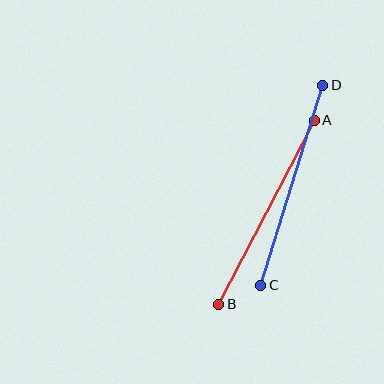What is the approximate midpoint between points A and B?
The midpoint is at approximately (266, 212) pixels.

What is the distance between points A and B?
The distance is approximately 207 pixels.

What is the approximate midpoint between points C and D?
The midpoint is at approximately (292, 185) pixels.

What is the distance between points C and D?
The distance is approximately 210 pixels.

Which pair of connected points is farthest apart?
Points C and D are farthest apart.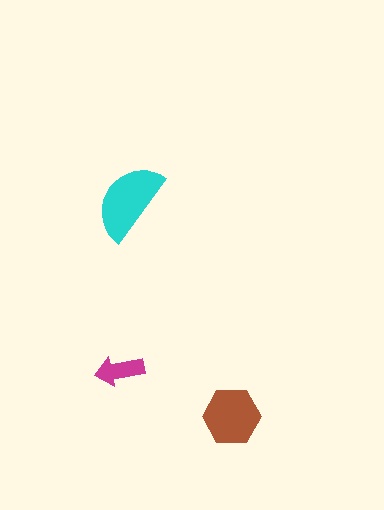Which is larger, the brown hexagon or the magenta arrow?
The brown hexagon.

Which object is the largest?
The cyan semicircle.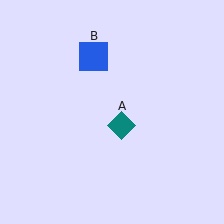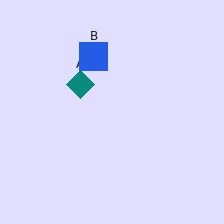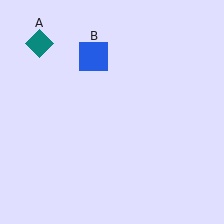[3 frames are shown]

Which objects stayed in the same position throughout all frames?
Blue square (object B) remained stationary.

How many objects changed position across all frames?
1 object changed position: teal diamond (object A).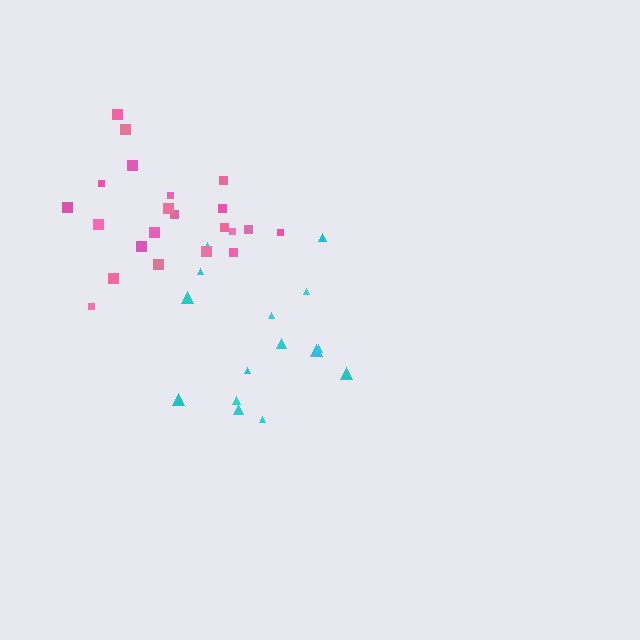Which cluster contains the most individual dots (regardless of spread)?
Pink (22).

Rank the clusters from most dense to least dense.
pink, cyan.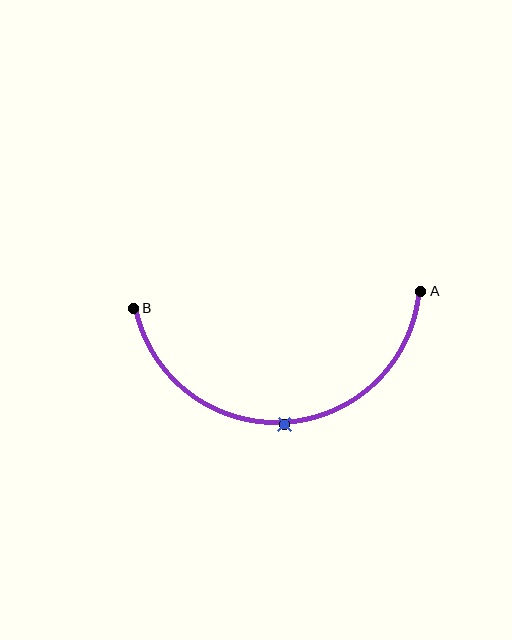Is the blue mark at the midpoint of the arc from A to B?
Yes. The blue mark lies on the arc at equal arc-length from both A and B — it is the arc midpoint.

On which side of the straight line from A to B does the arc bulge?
The arc bulges below the straight line connecting A and B.